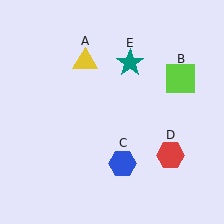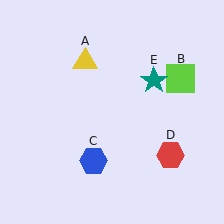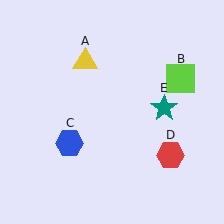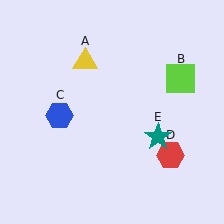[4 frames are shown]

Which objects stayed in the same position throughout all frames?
Yellow triangle (object A) and lime square (object B) and red hexagon (object D) remained stationary.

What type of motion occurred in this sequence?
The blue hexagon (object C), teal star (object E) rotated clockwise around the center of the scene.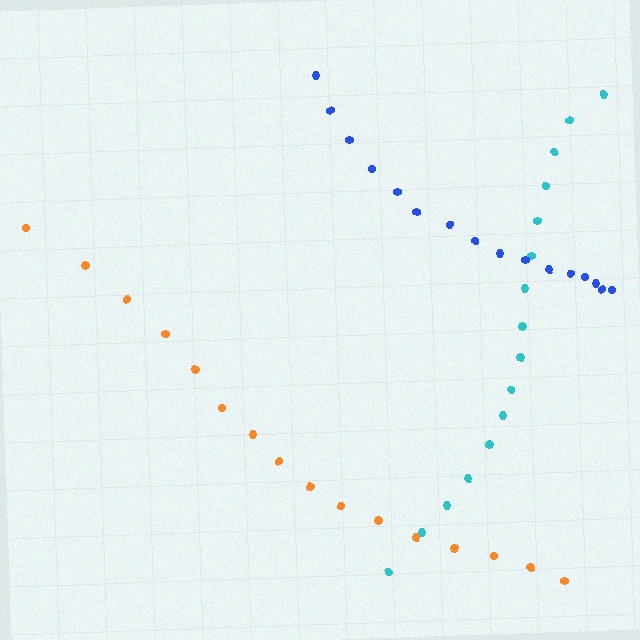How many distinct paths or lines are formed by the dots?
There are 3 distinct paths.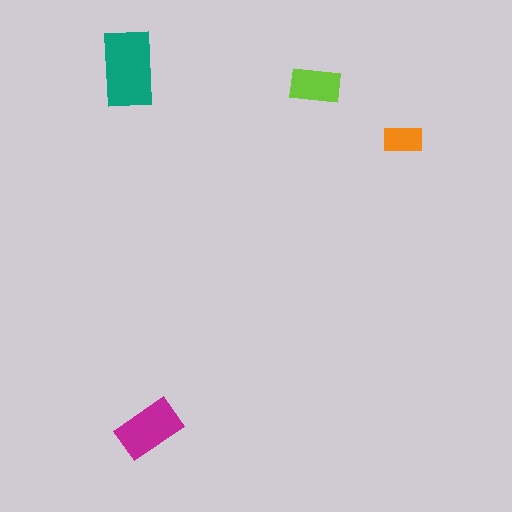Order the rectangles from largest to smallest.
the teal one, the magenta one, the lime one, the orange one.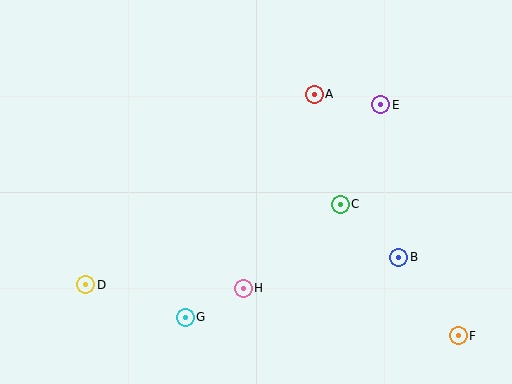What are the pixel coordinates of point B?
Point B is at (399, 258).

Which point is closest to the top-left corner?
Point D is closest to the top-left corner.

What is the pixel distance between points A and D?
The distance between A and D is 297 pixels.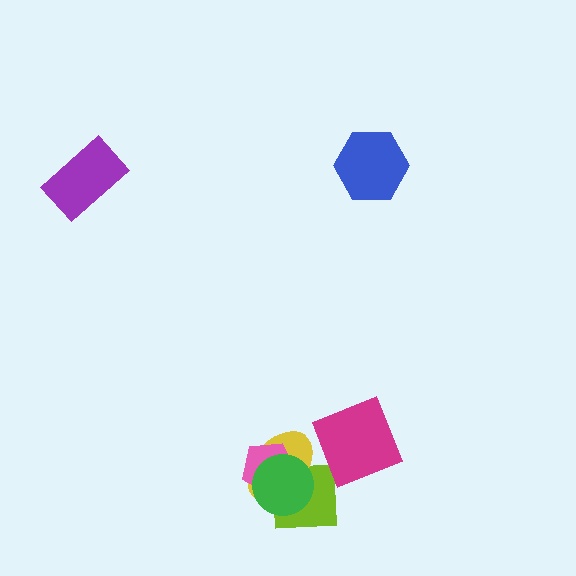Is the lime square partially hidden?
Yes, it is partially covered by another shape.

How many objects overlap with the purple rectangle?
0 objects overlap with the purple rectangle.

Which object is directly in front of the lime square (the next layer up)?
The yellow ellipse is directly in front of the lime square.